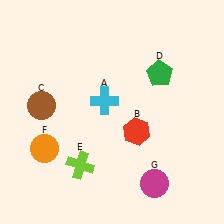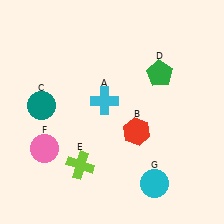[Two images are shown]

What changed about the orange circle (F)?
In Image 1, F is orange. In Image 2, it changed to pink.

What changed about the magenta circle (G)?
In Image 1, G is magenta. In Image 2, it changed to cyan.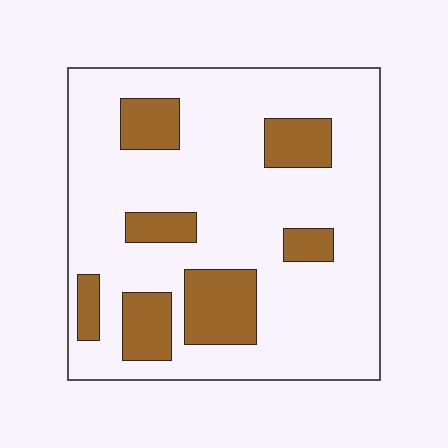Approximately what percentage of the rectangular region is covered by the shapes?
Approximately 20%.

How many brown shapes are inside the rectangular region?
7.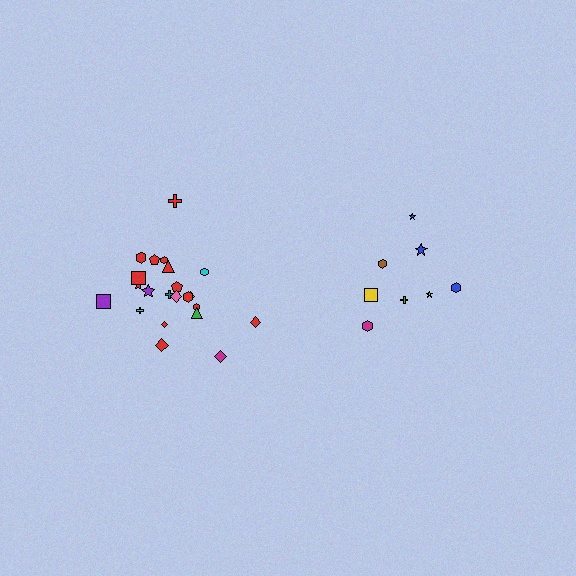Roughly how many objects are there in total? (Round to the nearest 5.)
Roughly 30 objects in total.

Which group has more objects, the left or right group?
The left group.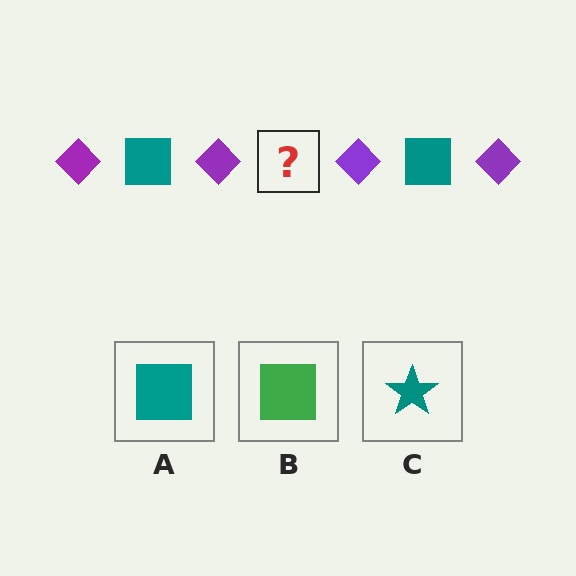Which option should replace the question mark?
Option A.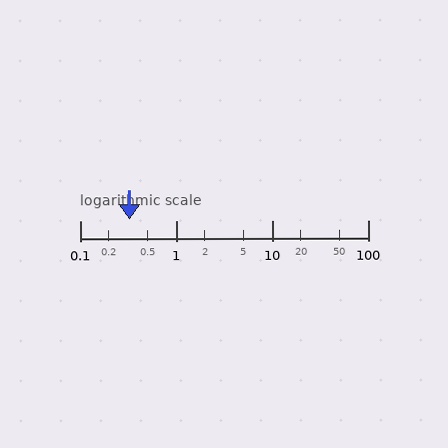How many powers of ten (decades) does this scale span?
The scale spans 3 decades, from 0.1 to 100.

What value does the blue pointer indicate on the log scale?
The pointer indicates approximately 0.33.